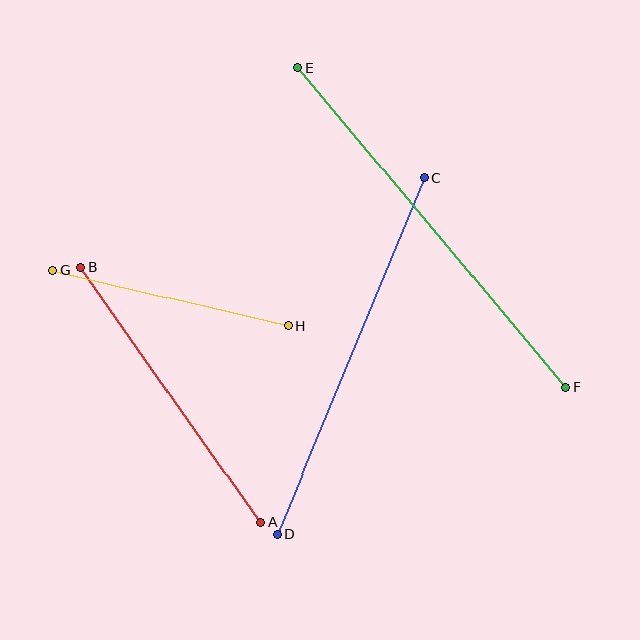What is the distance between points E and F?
The distance is approximately 417 pixels.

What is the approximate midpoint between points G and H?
The midpoint is at approximately (170, 298) pixels.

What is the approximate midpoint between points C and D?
The midpoint is at approximately (350, 356) pixels.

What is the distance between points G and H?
The distance is approximately 242 pixels.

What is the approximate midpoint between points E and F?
The midpoint is at approximately (432, 228) pixels.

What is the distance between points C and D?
The distance is approximately 386 pixels.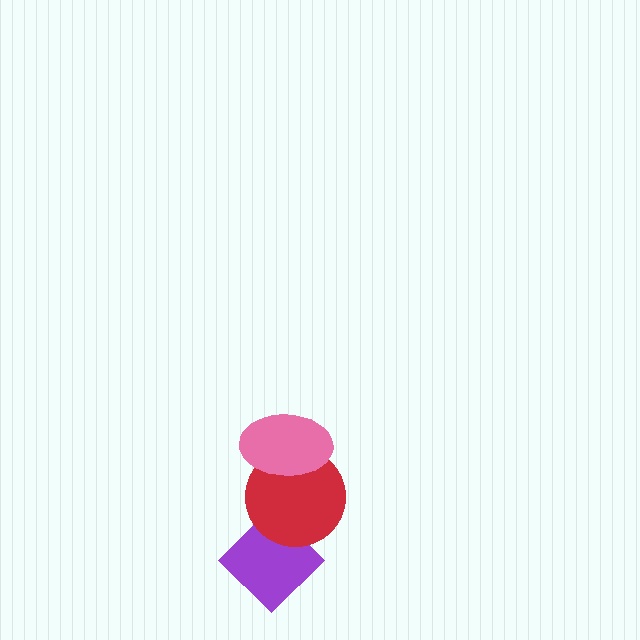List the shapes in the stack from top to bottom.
From top to bottom: the pink ellipse, the red circle, the purple diamond.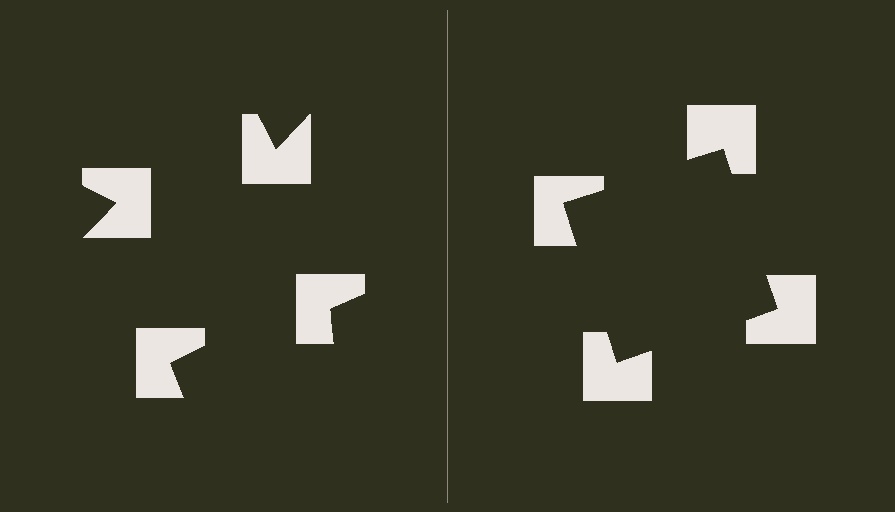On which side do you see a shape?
An illusory square appears on the right side. On the left side the wedge cuts are rotated, so no coherent shape forms.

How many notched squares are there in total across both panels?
8 — 4 on each side.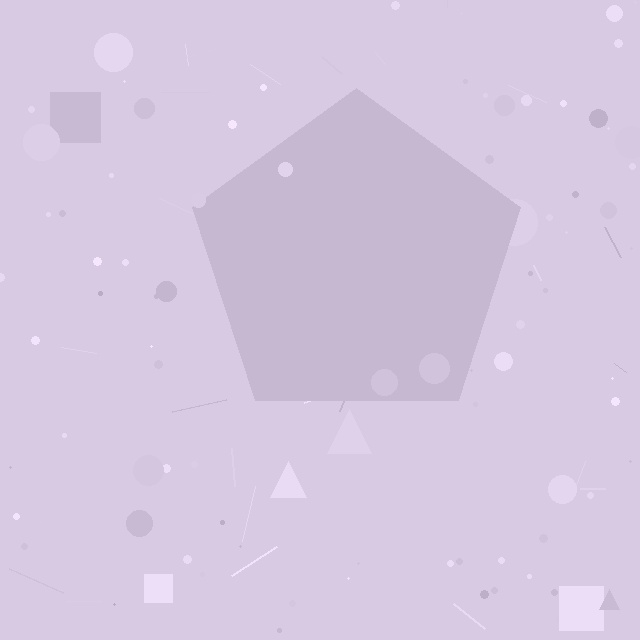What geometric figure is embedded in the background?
A pentagon is embedded in the background.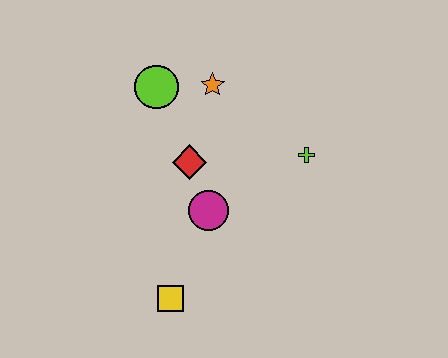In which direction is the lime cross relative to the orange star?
The lime cross is to the right of the orange star.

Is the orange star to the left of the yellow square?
No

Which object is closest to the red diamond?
The magenta circle is closest to the red diamond.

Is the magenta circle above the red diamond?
No